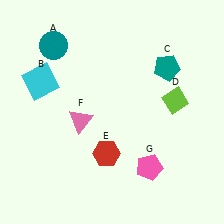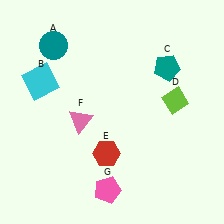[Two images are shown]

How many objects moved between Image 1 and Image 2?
1 object moved between the two images.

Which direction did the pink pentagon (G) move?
The pink pentagon (G) moved left.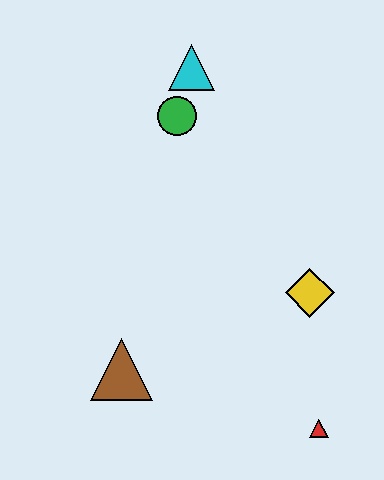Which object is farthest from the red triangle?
The cyan triangle is farthest from the red triangle.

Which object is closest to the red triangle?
The yellow diamond is closest to the red triangle.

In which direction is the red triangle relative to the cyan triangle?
The red triangle is below the cyan triangle.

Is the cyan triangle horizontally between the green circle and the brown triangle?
No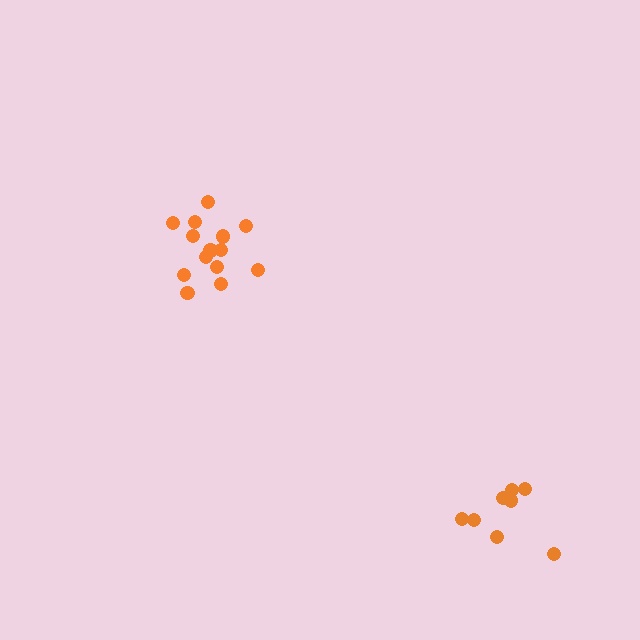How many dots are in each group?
Group 1: 8 dots, Group 2: 14 dots (22 total).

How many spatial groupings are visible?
There are 2 spatial groupings.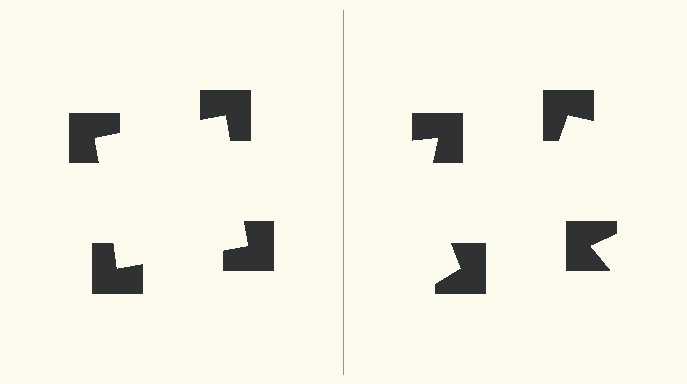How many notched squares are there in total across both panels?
8 — 4 on each side.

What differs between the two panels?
The notched squares are positioned identically on both sides; only the wedge orientations differ. On the left they align to a square; on the right they are misaligned.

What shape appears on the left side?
An illusory square.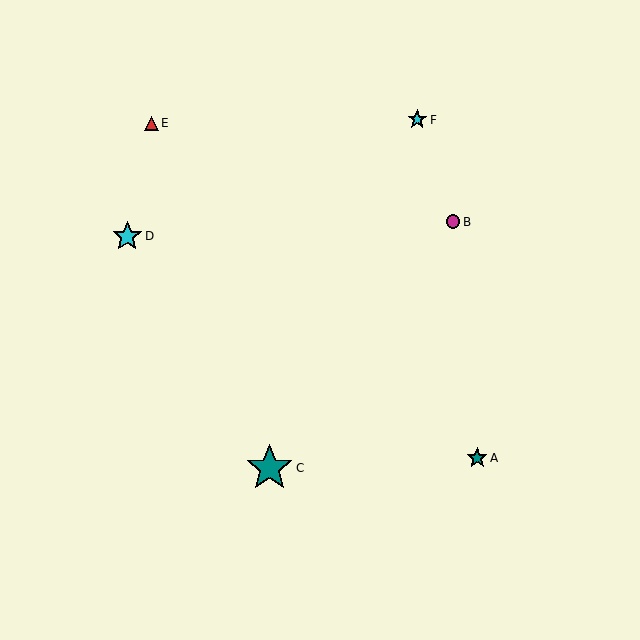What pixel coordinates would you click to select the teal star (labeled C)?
Click at (269, 468) to select the teal star C.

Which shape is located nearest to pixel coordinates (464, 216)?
The magenta circle (labeled B) at (453, 222) is nearest to that location.